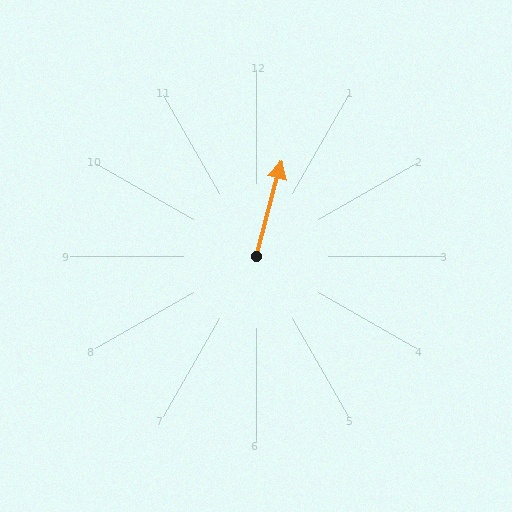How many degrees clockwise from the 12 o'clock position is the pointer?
Approximately 15 degrees.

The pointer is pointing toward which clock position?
Roughly 12 o'clock.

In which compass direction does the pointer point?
North.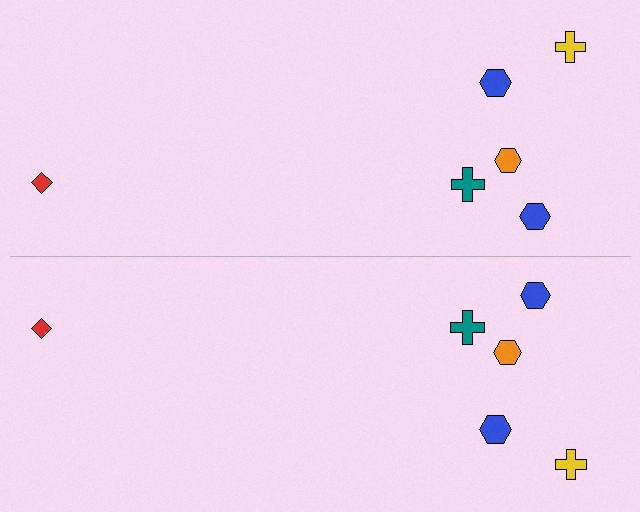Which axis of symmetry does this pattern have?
The pattern has a horizontal axis of symmetry running through the center of the image.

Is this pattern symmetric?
Yes, this pattern has bilateral (reflection) symmetry.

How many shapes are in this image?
There are 12 shapes in this image.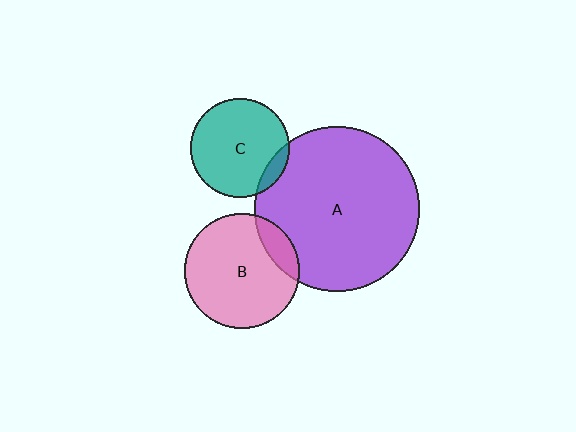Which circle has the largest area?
Circle A (purple).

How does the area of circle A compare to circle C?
Approximately 2.8 times.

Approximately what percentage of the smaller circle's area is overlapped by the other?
Approximately 10%.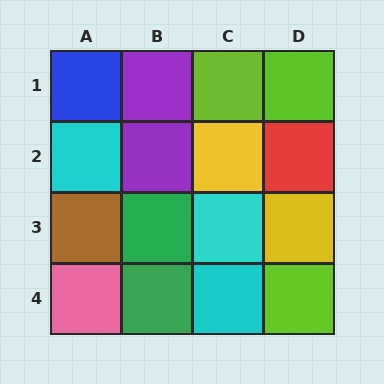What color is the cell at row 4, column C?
Cyan.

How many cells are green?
2 cells are green.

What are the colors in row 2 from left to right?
Cyan, purple, yellow, red.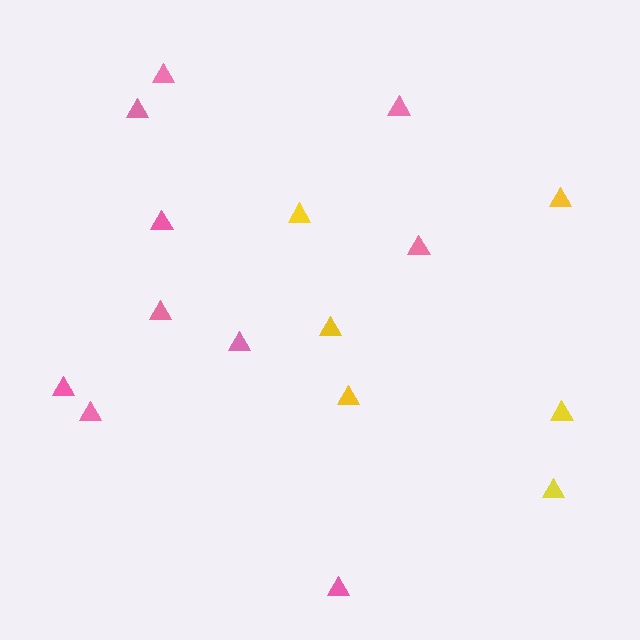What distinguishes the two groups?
There are 2 groups: one group of yellow triangles (6) and one group of pink triangles (10).